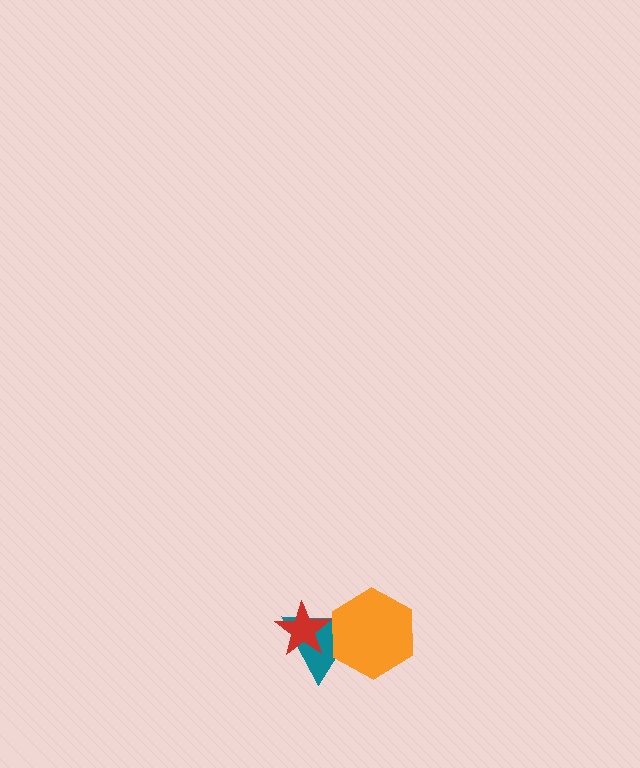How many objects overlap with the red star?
1 object overlaps with the red star.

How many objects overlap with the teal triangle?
2 objects overlap with the teal triangle.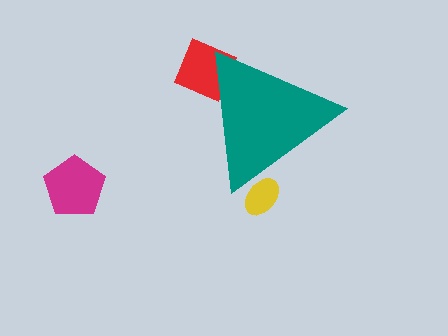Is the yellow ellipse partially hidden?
Yes, the yellow ellipse is partially hidden behind the teal triangle.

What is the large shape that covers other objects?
A teal triangle.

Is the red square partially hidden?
Yes, the red square is partially hidden behind the teal triangle.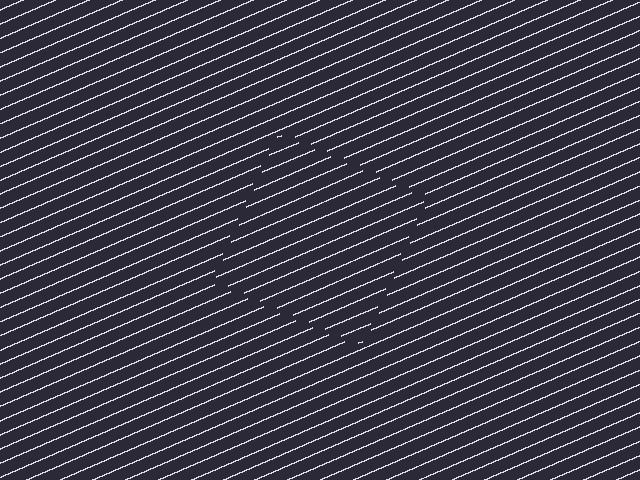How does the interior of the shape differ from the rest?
The interior of the shape contains the same grating, shifted by half a period — the contour is defined by the phase discontinuity where line-ends from the inner and outer gratings abut.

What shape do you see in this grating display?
An illusory square. The interior of the shape contains the same grating, shifted by half a period — the contour is defined by the phase discontinuity where line-ends from the inner and outer gratings abut.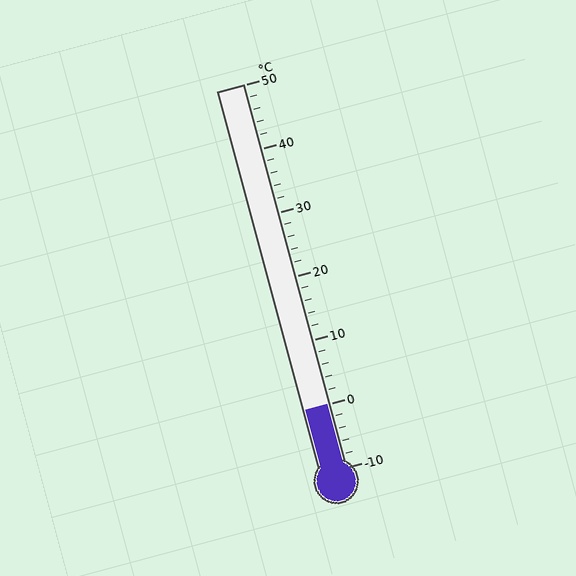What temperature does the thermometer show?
The thermometer shows approximately 0°C.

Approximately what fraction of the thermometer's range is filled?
The thermometer is filled to approximately 15% of its range.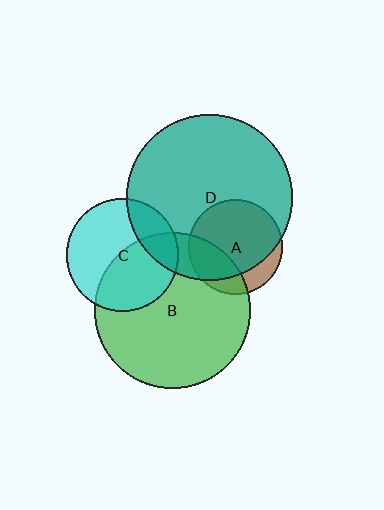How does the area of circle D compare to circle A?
Approximately 3.1 times.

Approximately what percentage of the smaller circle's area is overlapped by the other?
Approximately 45%.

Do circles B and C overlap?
Yes.